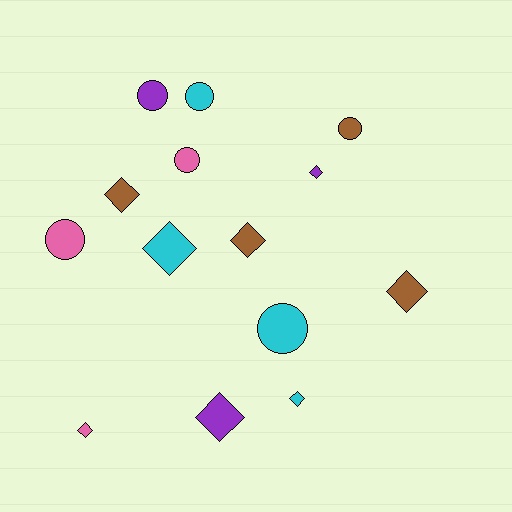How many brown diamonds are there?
There are 3 brown diamonds.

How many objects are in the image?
There are 14 objects.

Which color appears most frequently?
Brown, with 4 objects.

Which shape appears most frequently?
Diamond, with 8 objects.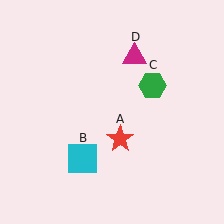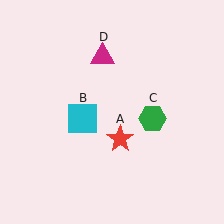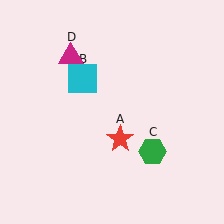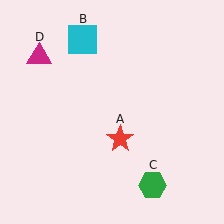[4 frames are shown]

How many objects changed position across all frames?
3 objects changed position: cyan square (object B), green hexagon (object C), magenta triangle (object D).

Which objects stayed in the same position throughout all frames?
Red star (object A) remained stationary.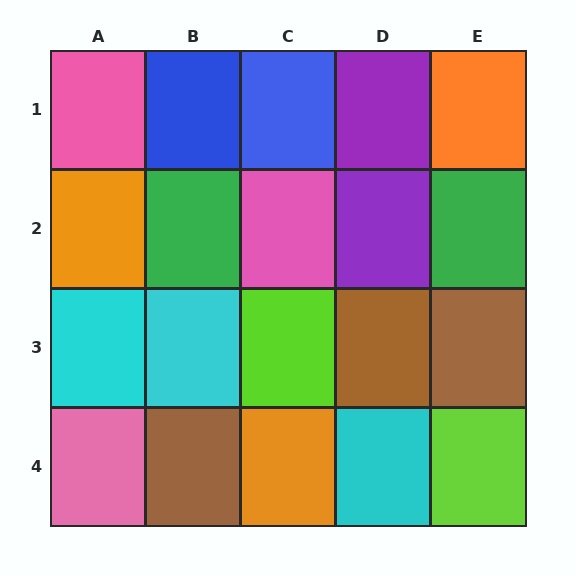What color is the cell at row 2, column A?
Orange.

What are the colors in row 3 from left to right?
Cyan, cyan, lime, brown, brown.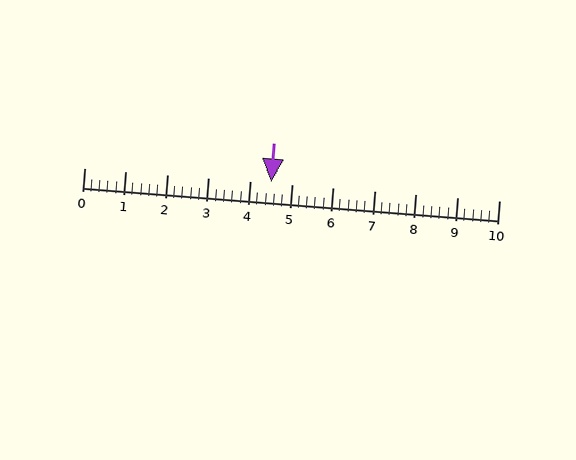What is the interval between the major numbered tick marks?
The major tick marks are spaced 1 units apart.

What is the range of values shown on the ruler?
The ruler shows values from 0 to 10.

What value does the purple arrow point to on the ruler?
The purple arrow points to approximately 4.5.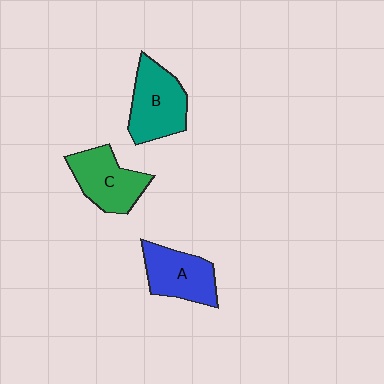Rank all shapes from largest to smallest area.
From largest to smallest: B (teal), C (green), A (blue).